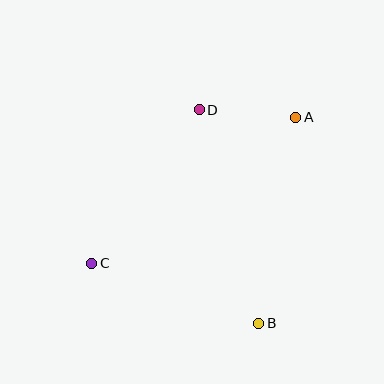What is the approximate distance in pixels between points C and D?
The distance between C and D is approximately 187 pixels.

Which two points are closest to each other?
Points A and D are closest to each other.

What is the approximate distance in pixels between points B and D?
The distance between B and D is approximately 222 pixels.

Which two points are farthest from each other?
Points A and C are farthest from each other.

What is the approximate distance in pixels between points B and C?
The distance between B and C is approximately 177 pixels.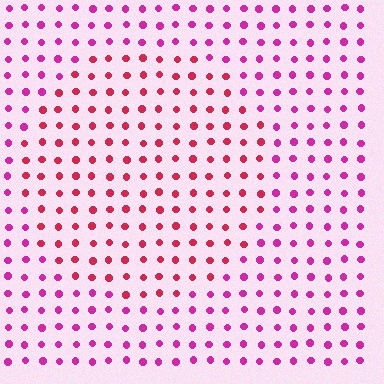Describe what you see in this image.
The image is filled with small magenta elements in a uniform arrangement. A circle-shaped region is visible where the elements are tinted to a slightly different hue, forming a subtle color boundary.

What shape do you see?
I see a circle.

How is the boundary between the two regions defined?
The boundary is defined purely by a slight shift in hue (about 30 degrees). Spacing, size, and orientation are identical on both sides.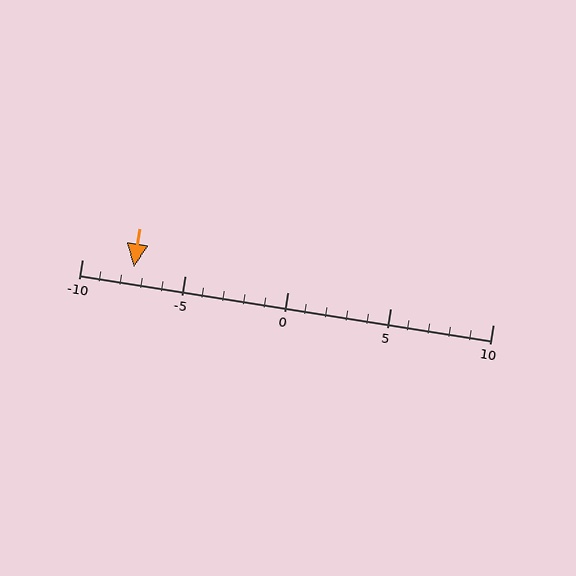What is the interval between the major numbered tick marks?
The major tick marks are spaced 5 units apart.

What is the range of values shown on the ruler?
The ruler shows values from -10 to 10.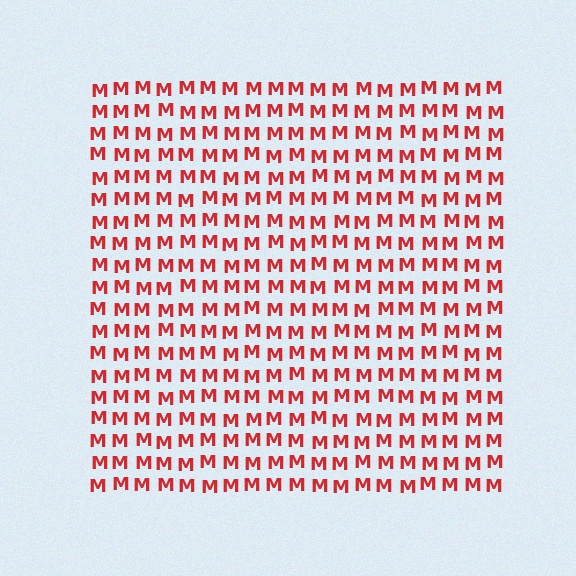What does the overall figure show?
The overall figure shows a square.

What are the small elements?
The small elements are letter M's.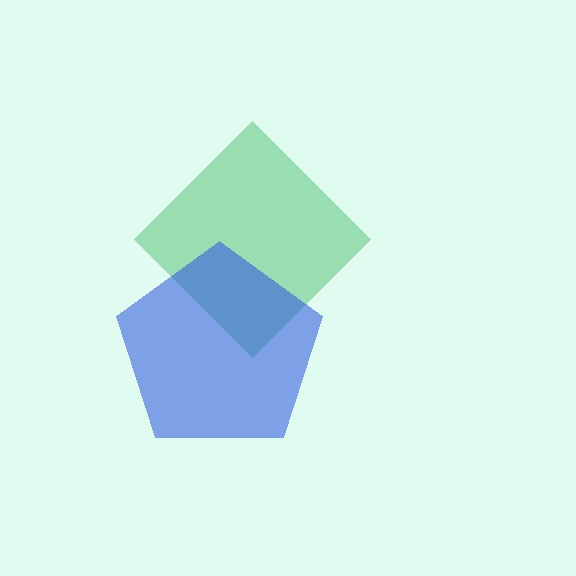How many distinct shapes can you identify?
There are 2 distinct shapes: a green diamond, a blue pentagon.